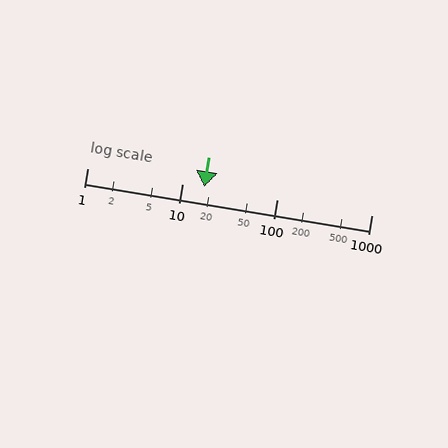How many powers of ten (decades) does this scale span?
The scale spans 3 decades, from 1 to 1000.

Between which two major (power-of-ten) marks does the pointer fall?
The pointer is between 10 and 100.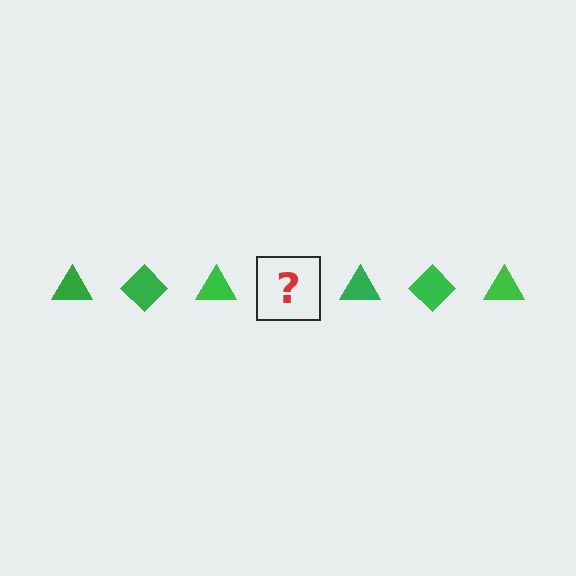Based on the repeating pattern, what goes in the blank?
The blank should be a green diamond.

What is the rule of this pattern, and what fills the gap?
The rule is that the pattern cycles through triangle, diamond shapes in green. The gap should be filled with a green diamond.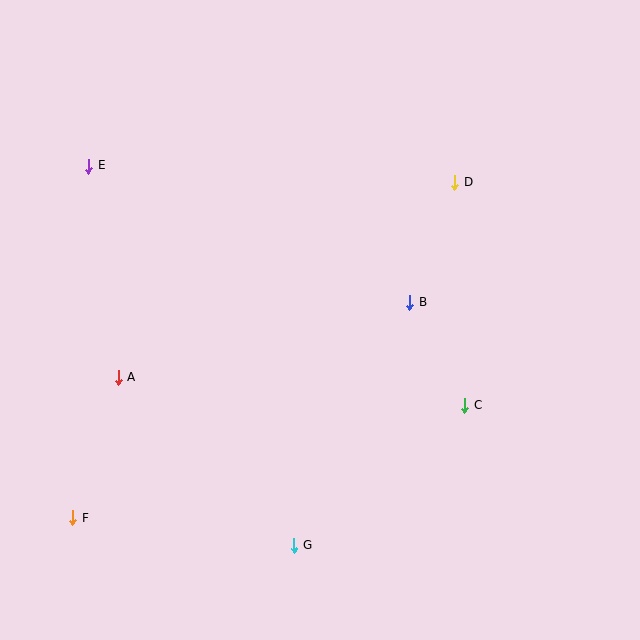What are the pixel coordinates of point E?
Point E is at (89, 166).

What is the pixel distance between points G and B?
The distance between G and B is 269 pixels.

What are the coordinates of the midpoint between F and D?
The midpoint between F and D is at (264, 350).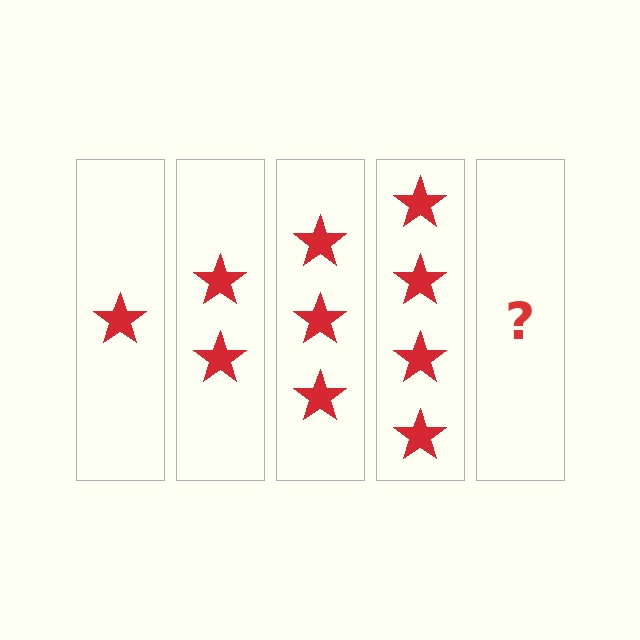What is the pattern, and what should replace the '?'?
The pattern is that each step adds one more star. The '?' should be 5 stars.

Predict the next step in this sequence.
The next step is 5 stars.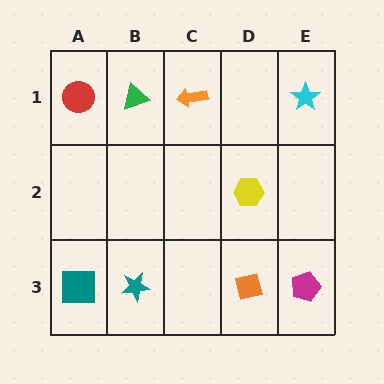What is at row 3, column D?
An orange square.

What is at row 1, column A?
A red circle.